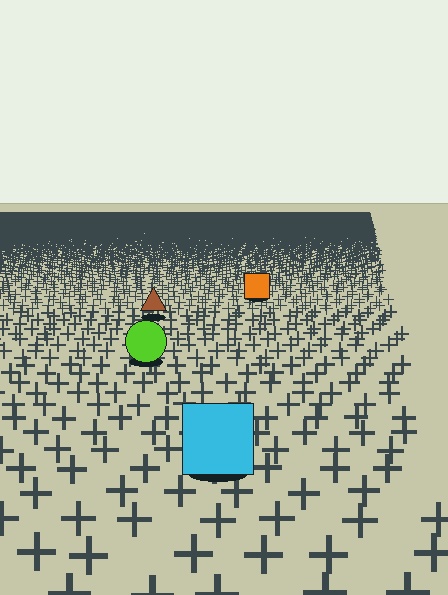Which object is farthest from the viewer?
The orange square is farthest from the viewer. It appears smaller and the ground texture around it is denser.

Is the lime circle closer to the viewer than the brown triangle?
Yes. The lime circle is closer — you can tell from the texture gradient: the ground texture is coarser near it.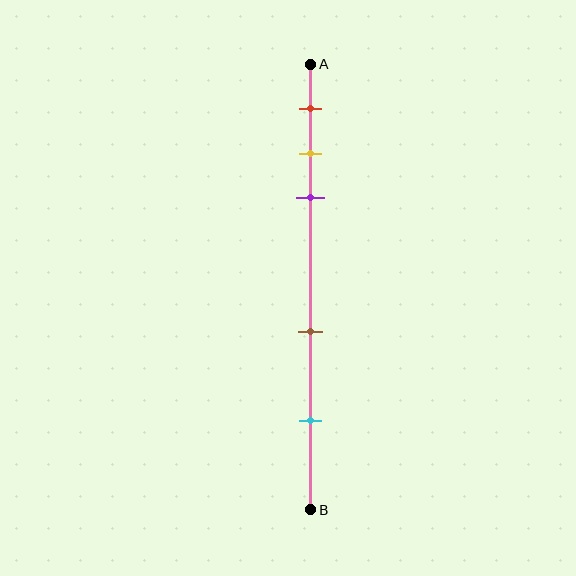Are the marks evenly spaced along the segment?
No, the marks are not evenly spaced.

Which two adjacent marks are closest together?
The yellow and purple marks are the closest adjacent pair.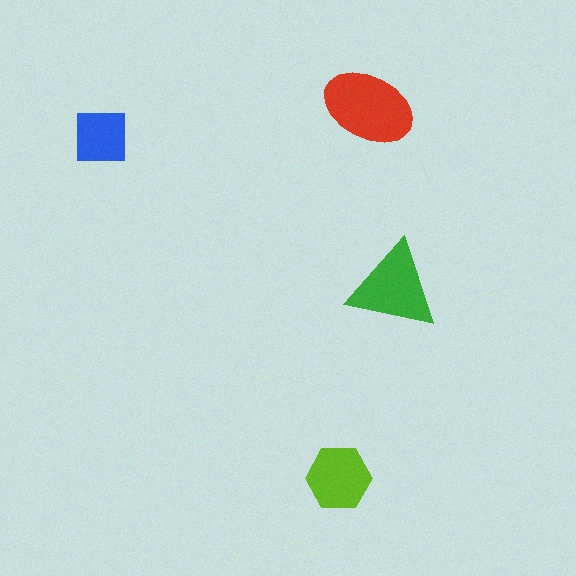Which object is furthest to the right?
The green triangle is rightmost.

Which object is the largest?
The red ellipse.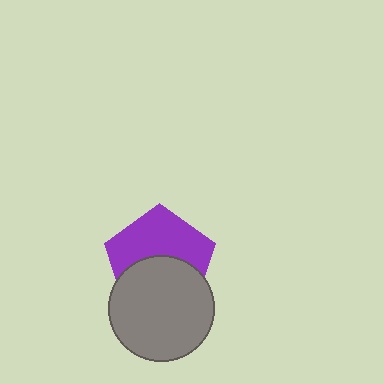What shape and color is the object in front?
The object in front is a gray circle.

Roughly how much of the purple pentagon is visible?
About half of it is visible (roughly 53%).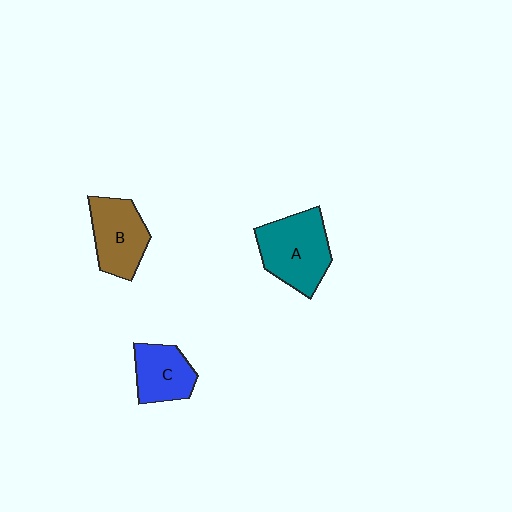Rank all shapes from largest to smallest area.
From largest to smallest: A (teal), B (brown), C (blue).